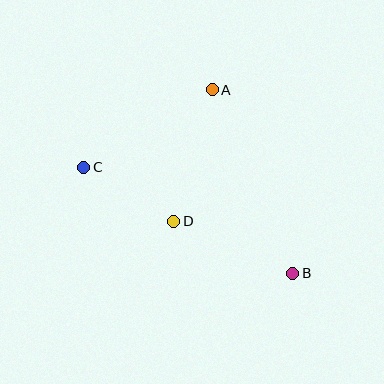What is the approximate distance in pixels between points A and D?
The distance between A and D is approximately 137 pixels.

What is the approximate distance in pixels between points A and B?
The distance between A and B is approximately 201 pixels.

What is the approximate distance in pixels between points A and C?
The distance between A and C is approximately 150 pixels.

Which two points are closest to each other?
Points C and D are closest to each other.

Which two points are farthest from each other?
Points B and C are farthest from each other.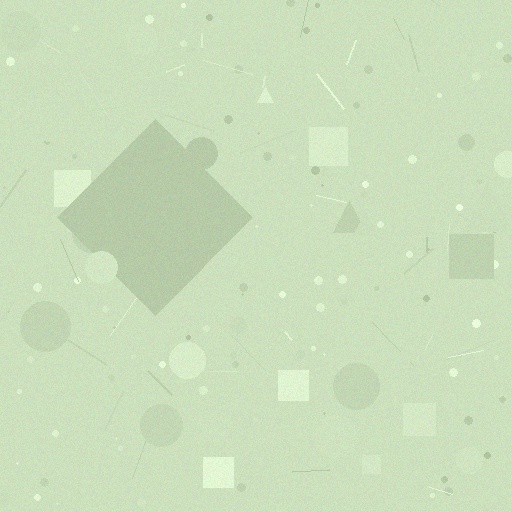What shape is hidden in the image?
A diamond is hidden in the image.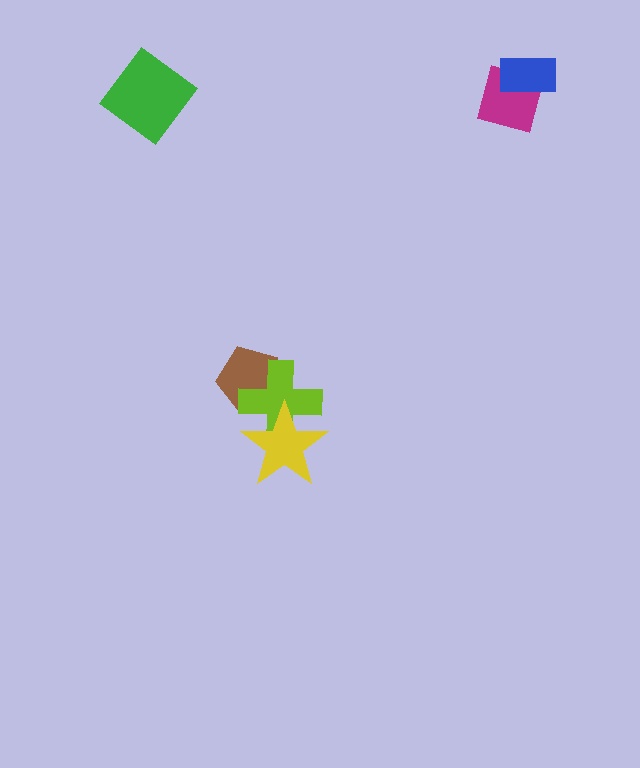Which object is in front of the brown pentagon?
The lime cross is in front of the brown pentagon.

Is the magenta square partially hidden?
Yes, it is partially covered by another shape.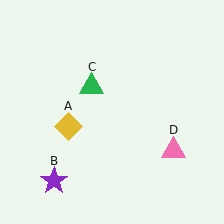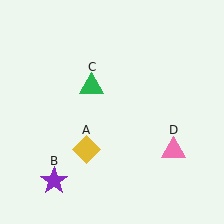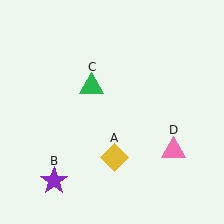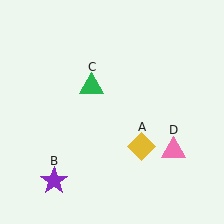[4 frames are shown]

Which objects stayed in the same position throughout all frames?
Purple star (object B) and green triangle (object C) and pink triangle (object D) remained stationary.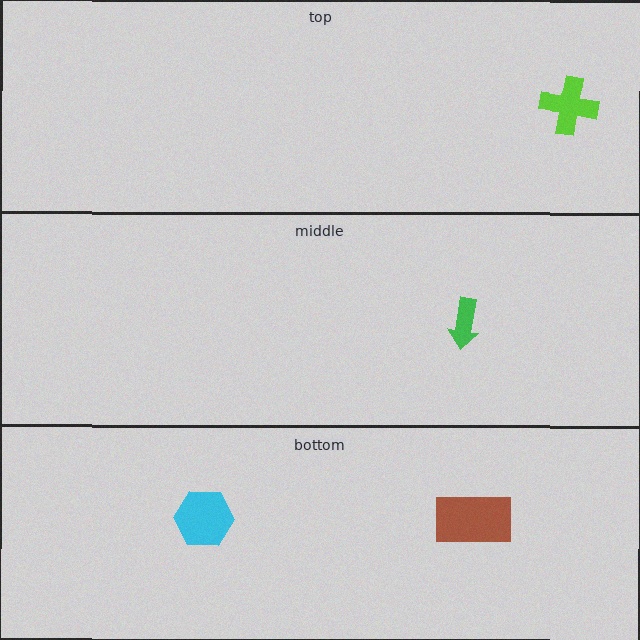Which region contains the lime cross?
The top region.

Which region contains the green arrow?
The middle region.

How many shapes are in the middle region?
1.